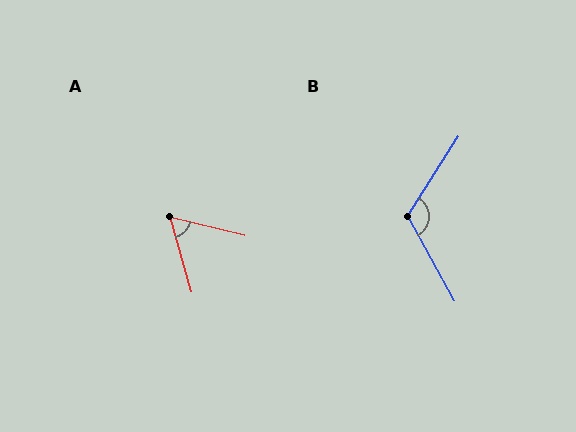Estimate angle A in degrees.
Approximately 60 degrees.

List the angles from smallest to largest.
A (60°), B (119°).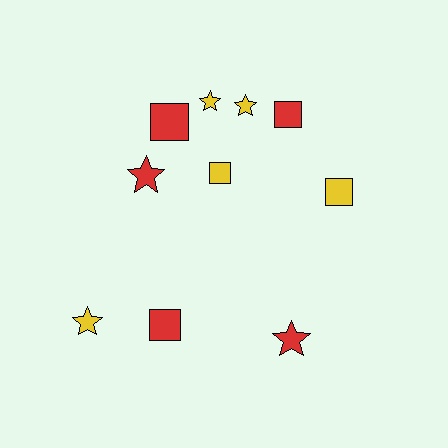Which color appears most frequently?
Red, with 5 objects.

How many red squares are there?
There are 3 red squares.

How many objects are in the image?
There are 10 objects.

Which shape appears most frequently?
Star, with 5 objects.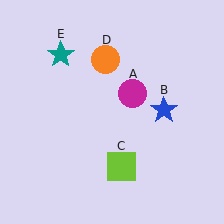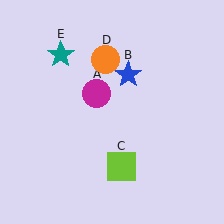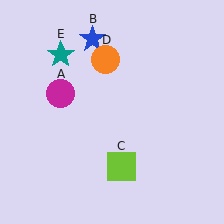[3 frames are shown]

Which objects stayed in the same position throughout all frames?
Lime square (object C) and orange circle (object D) and teal star (object E) remained stationary.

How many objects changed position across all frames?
2 objects changed position: magenta circle (object A), blue star (object B).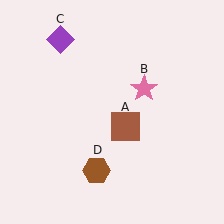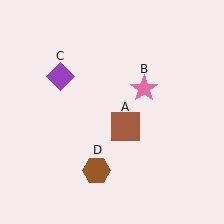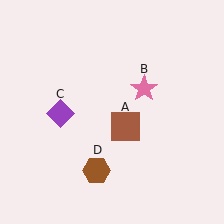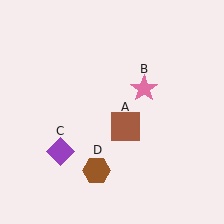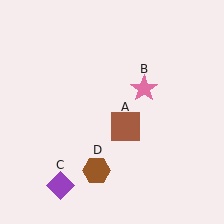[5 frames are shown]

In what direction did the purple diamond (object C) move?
The purple diamond (object C) moved down.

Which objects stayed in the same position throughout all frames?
Brown square (object A) and pink star (object B) and brown hexagon (object D) remained stationary.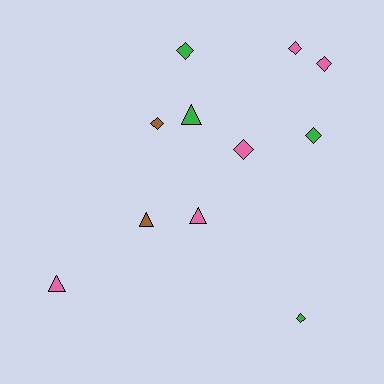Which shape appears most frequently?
Diamond, with 7 objects.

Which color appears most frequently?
Pink, with 5 objects.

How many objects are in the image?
There are 11 objects.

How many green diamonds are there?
There are 3 green diamonds.